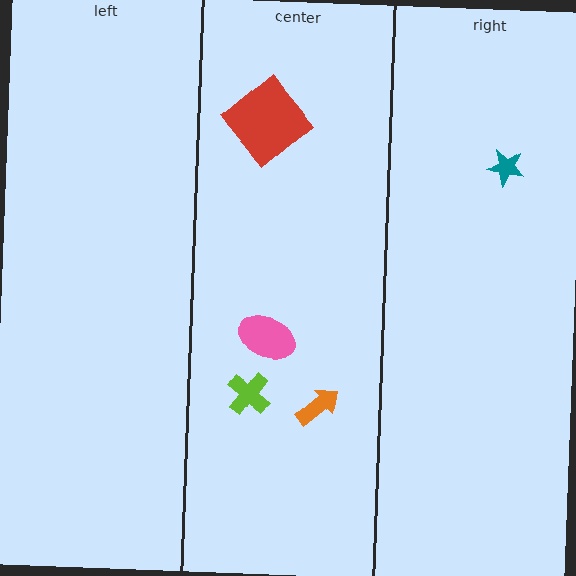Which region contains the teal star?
The right region.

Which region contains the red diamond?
The center region.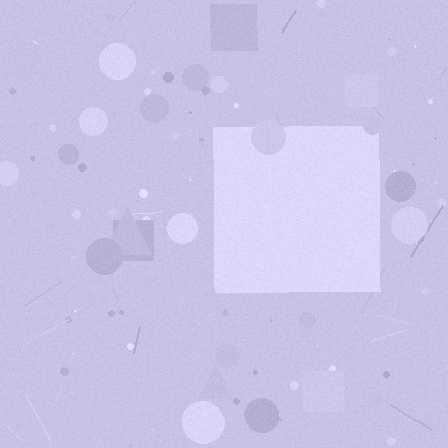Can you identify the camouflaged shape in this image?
The camouflaged shape is a square.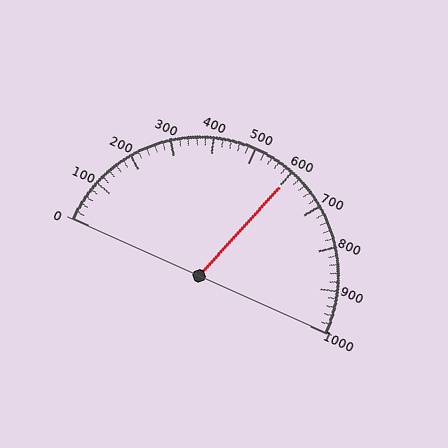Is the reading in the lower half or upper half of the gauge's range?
The reading is in the upper half of the range (0 to 1000).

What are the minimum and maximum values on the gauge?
The gauge ranges from 0 to 1000.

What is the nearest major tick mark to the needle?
The nearest major tick mark is 600.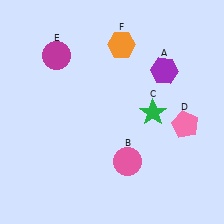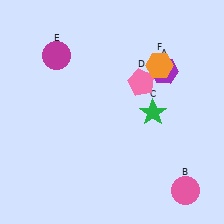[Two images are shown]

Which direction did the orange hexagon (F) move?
The orange hexagon (F) moved right.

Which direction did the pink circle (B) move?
The pink circle (B) moved right.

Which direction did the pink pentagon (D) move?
The pink pentagon (D) moved left.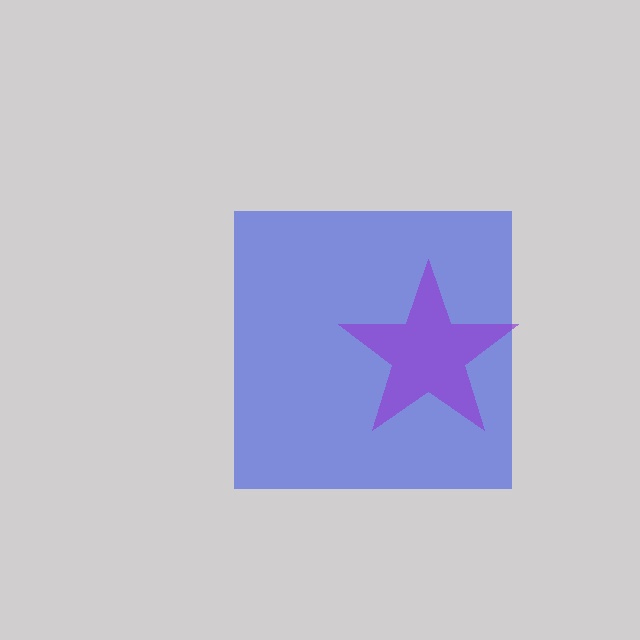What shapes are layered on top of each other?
The layered shapes are: a blue square, a purple star.